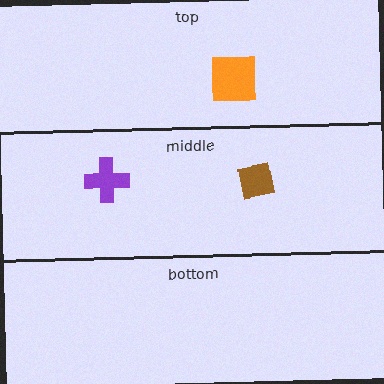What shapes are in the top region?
The orange square.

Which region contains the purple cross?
The middle region.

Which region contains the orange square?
The top region.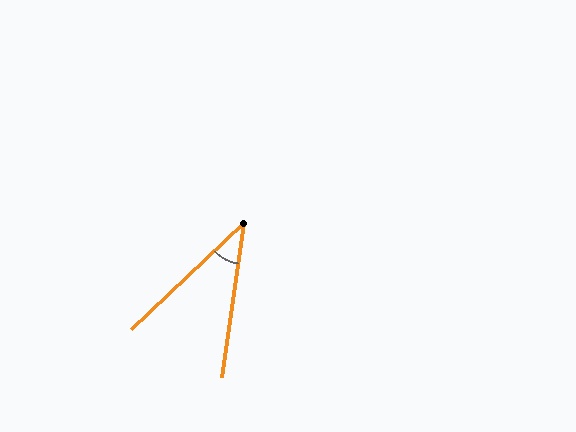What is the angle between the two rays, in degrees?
Approximately 39 degrees.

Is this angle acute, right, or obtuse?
It is acute.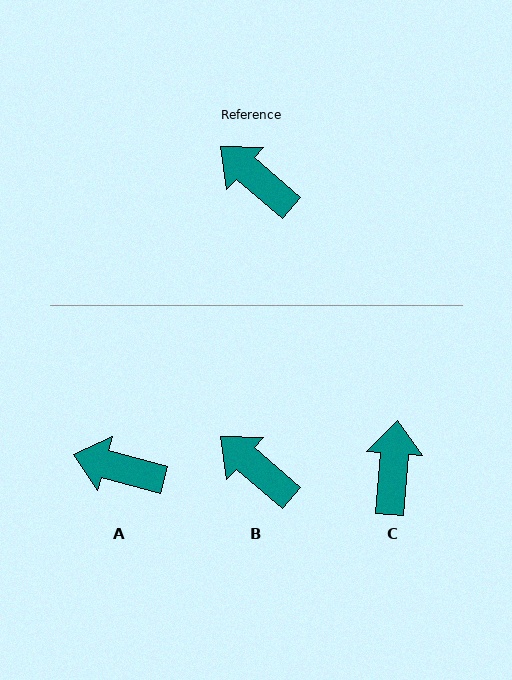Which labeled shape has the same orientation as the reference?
B.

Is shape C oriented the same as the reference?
No, it is off by about 54 degrees.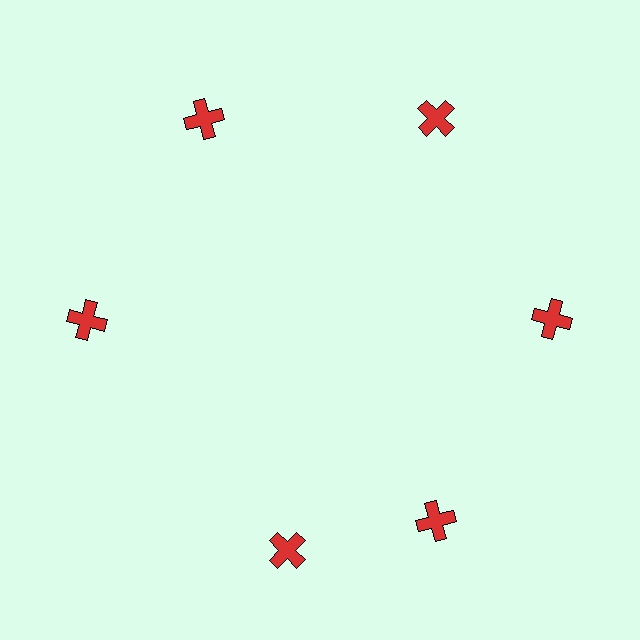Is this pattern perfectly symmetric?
No. The 6 red crosses are arranged in a ring, but one element near the 7 o'clock position is rotated out of alignment along the ring, breaking the 6-fold rotational symmetry.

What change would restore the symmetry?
The symmetry would be restored by rotating it back into even spacing with its neighbors so that all 6 crosses sit at equal angles and equal distance from the center.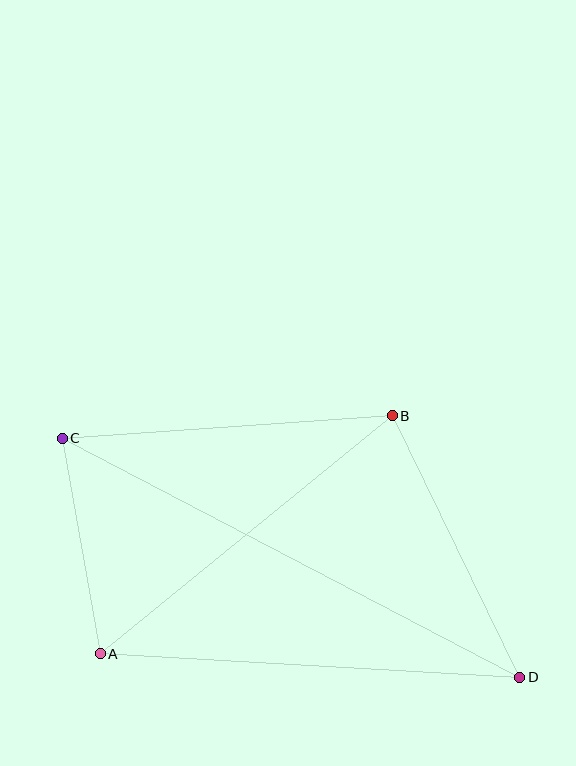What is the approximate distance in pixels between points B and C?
The distance between B and C is approximately 331 pixels.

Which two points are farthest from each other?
Points C and D are farthest from each other.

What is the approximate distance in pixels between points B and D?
The distance between B and D is approximately 291 pixels.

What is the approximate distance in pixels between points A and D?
The distance between A and D is approximately 420 pixels.